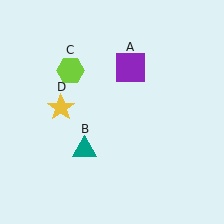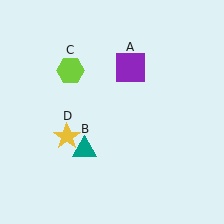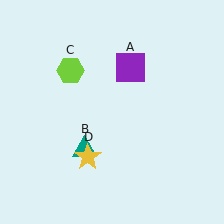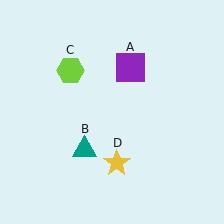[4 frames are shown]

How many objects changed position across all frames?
1 object changed position: yellow star (object D).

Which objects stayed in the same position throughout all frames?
Purple square (object A) and teal triangle (object B) and lime hexagon (object C) remained stationary.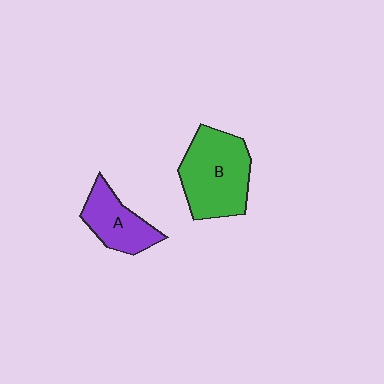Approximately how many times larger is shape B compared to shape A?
Approximately 1.6 times.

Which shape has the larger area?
Shape B (green).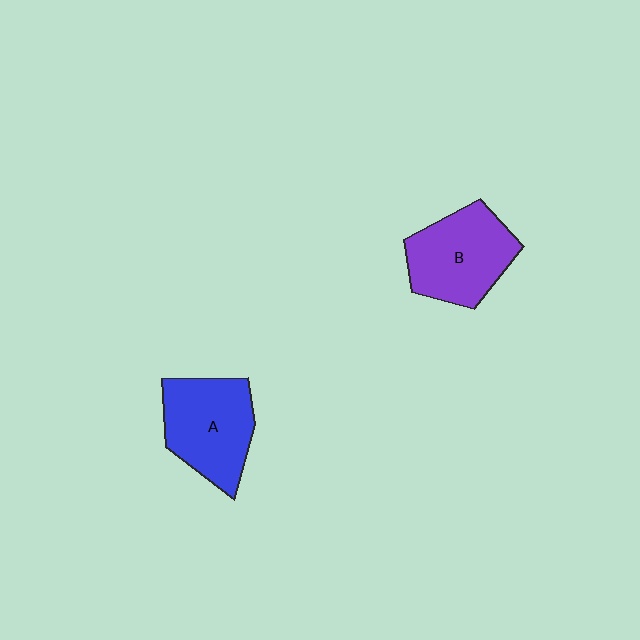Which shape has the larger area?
Shape A (blue).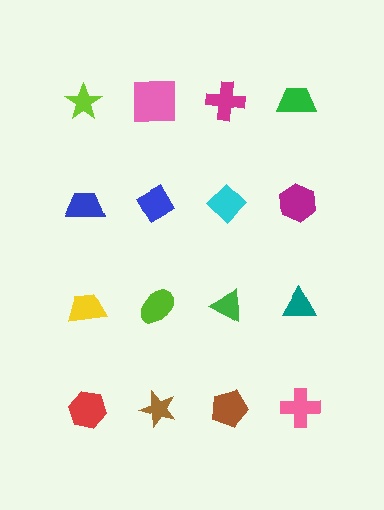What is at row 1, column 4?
A green trapezoid.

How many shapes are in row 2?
4 shapes.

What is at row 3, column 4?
A teal triangle.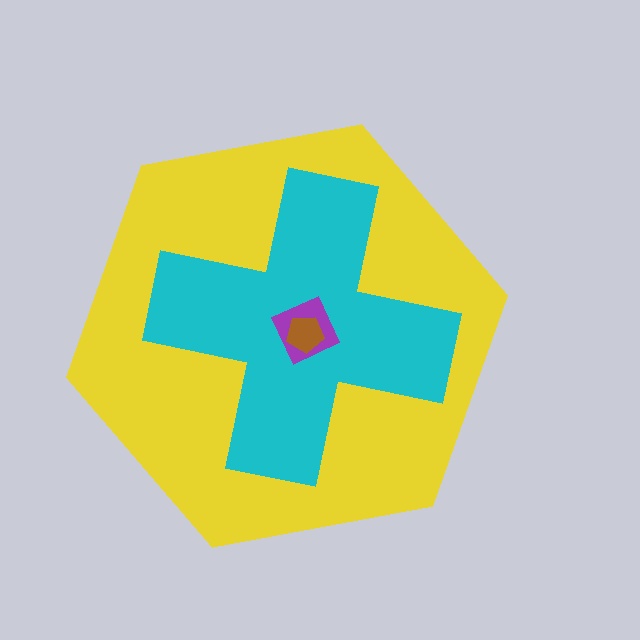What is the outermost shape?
The yellow hexagon.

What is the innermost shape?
The brown pentagon.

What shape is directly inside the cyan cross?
The purple diamond.